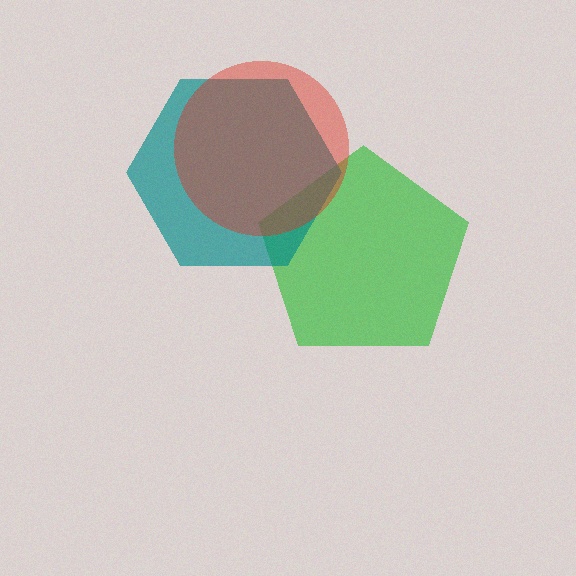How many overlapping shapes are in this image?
There are 3 overlapping shapes in the image.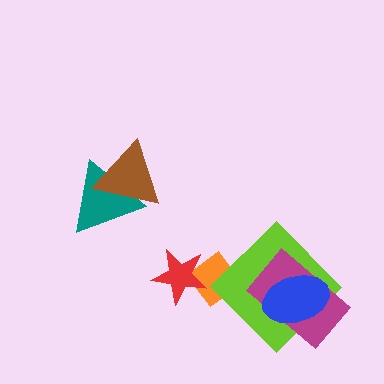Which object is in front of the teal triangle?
The brown triangle is in front of the teal triangle.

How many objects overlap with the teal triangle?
1 object overlaps with the teal triangle.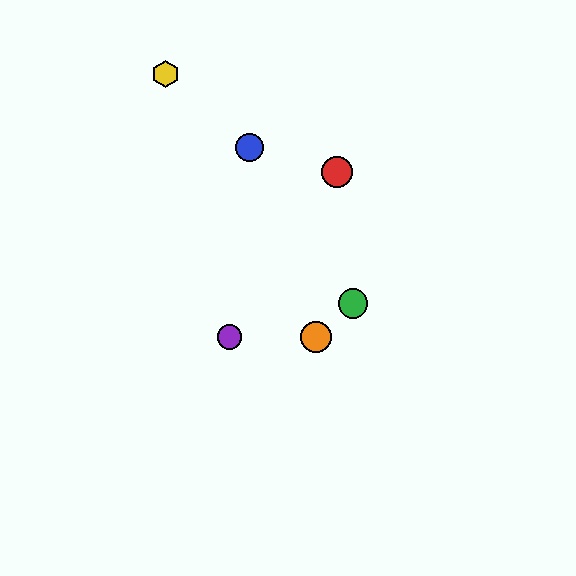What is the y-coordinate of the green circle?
The green circle is at y≈304.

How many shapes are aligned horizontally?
2 shapes (the purple circle, the orange circle) are aligned horizontally.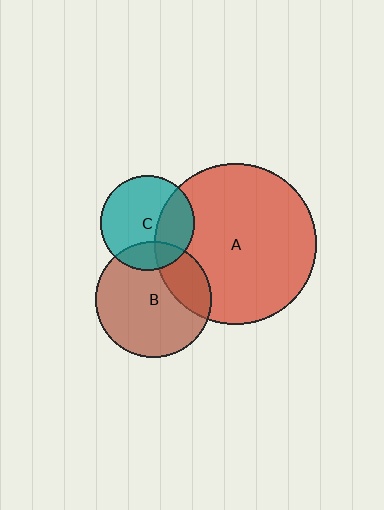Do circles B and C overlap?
Yes.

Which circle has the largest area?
Circle A (red).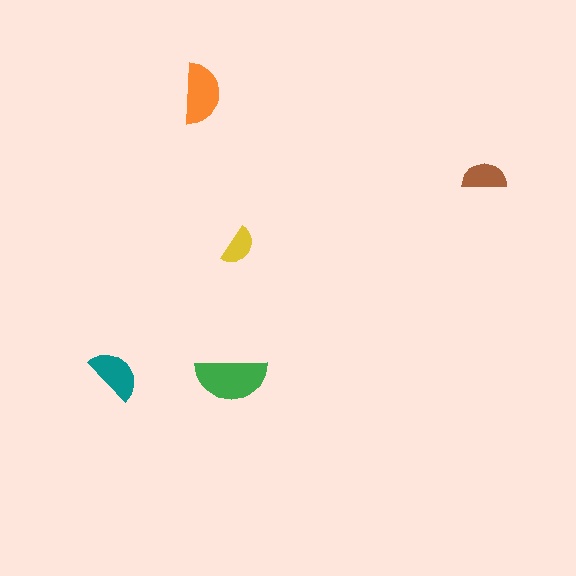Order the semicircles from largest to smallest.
the green one, the orange one, the teal one, the brown one, the yellow one.